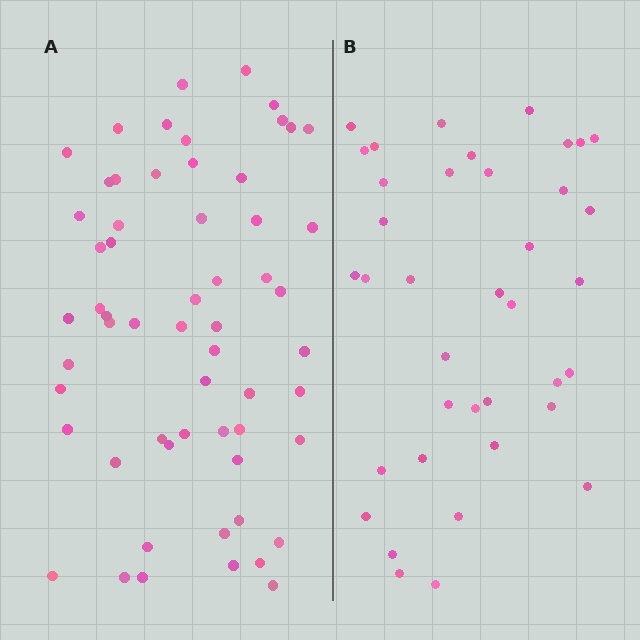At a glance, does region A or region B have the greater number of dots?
Region A (the left region) has more dots.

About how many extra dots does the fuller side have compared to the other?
Region A has approximately 20 more dots than region B.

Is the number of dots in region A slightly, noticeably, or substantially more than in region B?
Region A has substantially more. The ratio is roughly 1.6 to 1.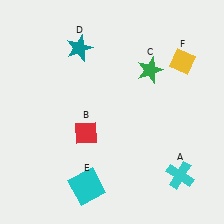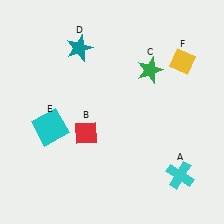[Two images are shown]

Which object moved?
The cyan square (E) moved up.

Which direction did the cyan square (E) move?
The cyan square (E) moved up.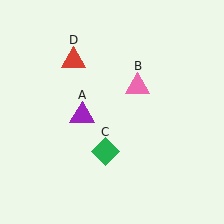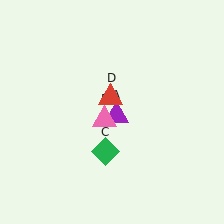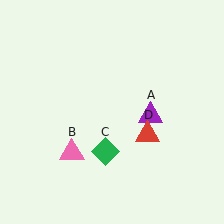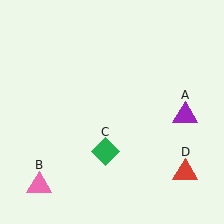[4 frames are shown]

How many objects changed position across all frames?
3 objects changed position: purple triangle (object A), pink triangle (object B), red triangle (object D).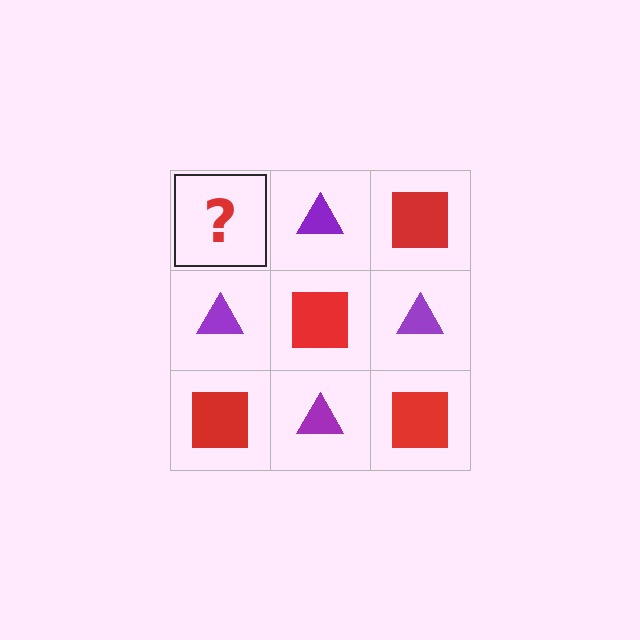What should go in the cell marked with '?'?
The missing cell should contain a red square.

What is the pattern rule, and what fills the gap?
The rule is that it alternates red square and purple triangle in a checkerboard pattern. The gap should be filled with a red square.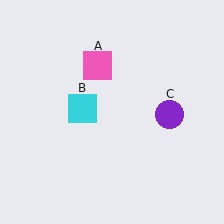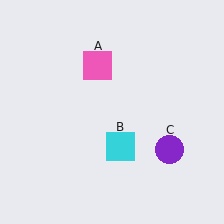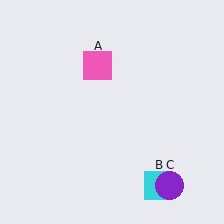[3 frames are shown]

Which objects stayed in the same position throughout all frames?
Pink square (object A) remained stationary.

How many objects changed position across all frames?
2 objects changed position: cyan square (object B), purple circle (object C).